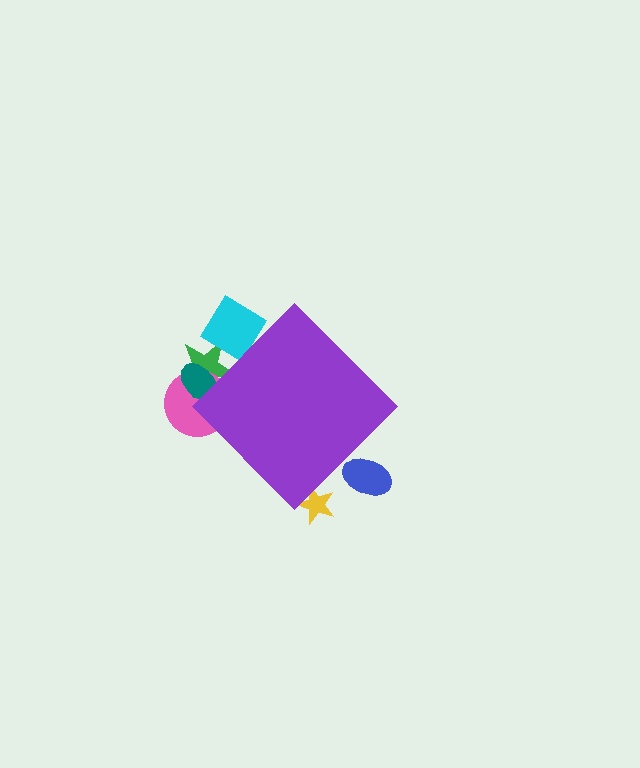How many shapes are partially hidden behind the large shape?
6 shapes are partially hidden.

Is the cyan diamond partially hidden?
Yes, the cyan diamond is partially hidden behind the purple diamond.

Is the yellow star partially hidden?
Yes, the yellow star is partially hidden behind the purple diamond.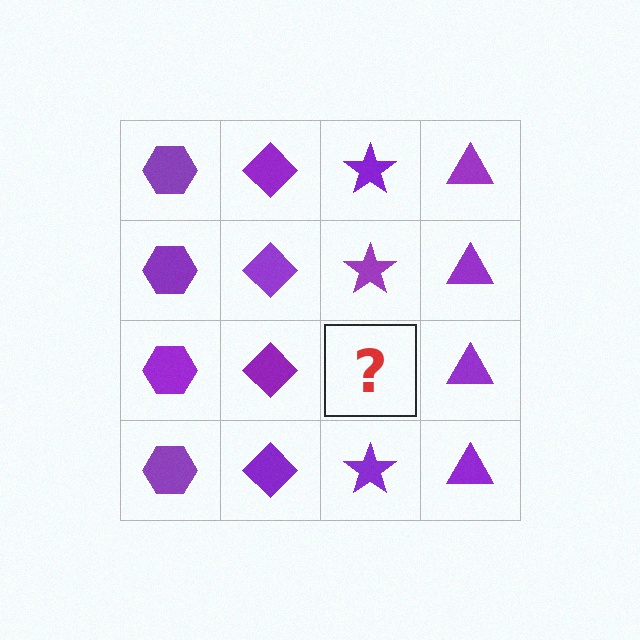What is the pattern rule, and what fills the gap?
The rule is that each column has a consistent shape. The gap should be filled with a purple star.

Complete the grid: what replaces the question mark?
The question mark should be replaced with a purple star.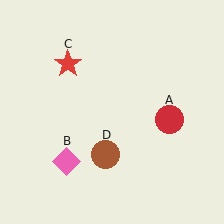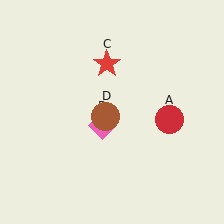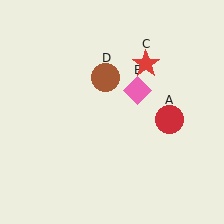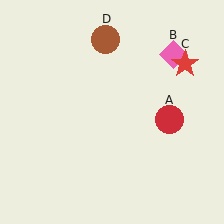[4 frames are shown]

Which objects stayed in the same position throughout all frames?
Red circle (object A) remained stationary.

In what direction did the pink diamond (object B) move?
The pink diamond (object B) moved up and to the right.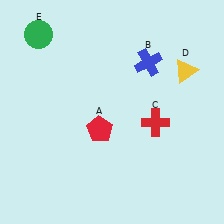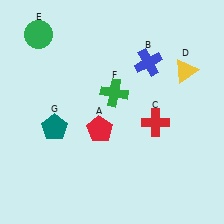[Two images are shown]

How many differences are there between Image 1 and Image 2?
There are 2 differences between the two images.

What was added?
A green cross (F), a teal pentagon (G) were added in Image 2.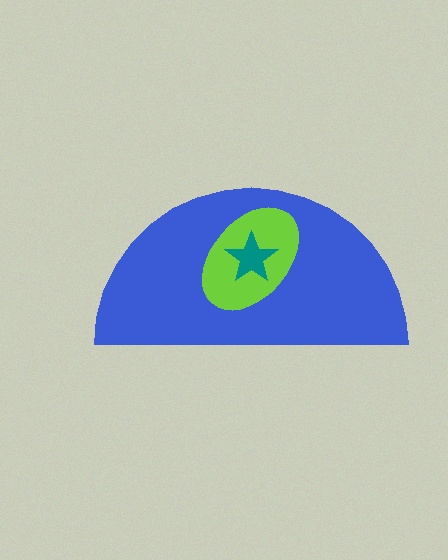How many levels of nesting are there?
3.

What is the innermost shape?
The teal star.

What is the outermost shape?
The blue semicircle.